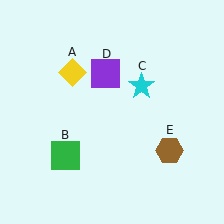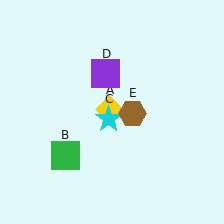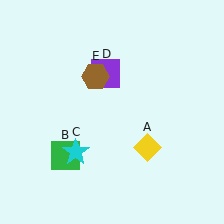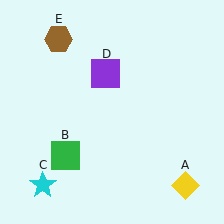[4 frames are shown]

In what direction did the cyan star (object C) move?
The cyan star (object C) moved down and to the left.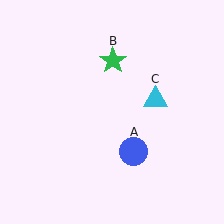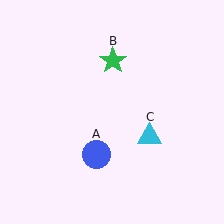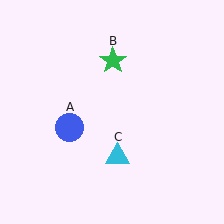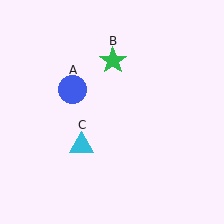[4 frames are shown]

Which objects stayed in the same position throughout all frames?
Green star (object B) remained stationary.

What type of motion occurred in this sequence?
The blue circle (object A), cyan triangle (object C) rotated clockwise around the center of the scene.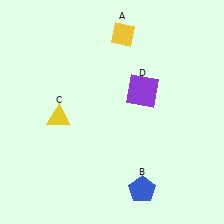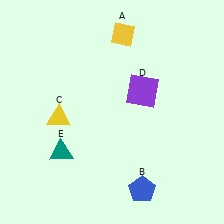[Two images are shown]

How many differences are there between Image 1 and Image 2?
There is 1 difference between the two images.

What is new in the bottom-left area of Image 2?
A teal triangle (E) was added in the bottom-left area of Image 2.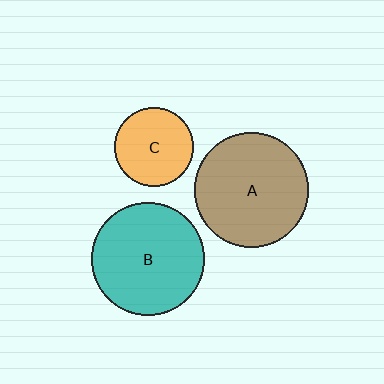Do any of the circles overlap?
No, none of the circles overlap.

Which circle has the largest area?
Circle A (brown).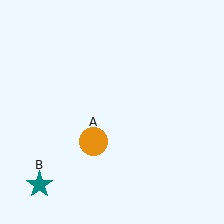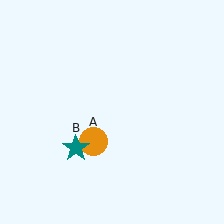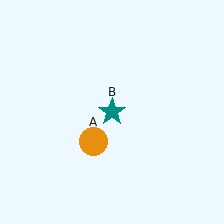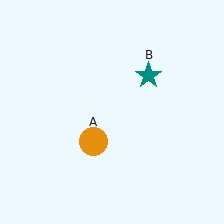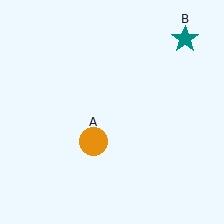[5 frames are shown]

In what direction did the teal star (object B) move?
The teal star (object B) moved up and to the right.